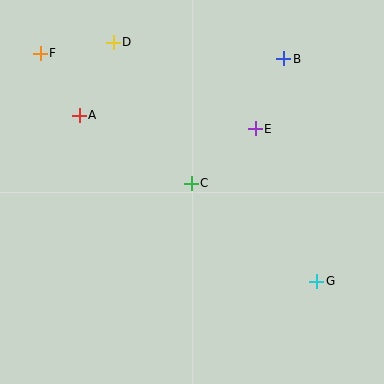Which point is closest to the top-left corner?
Point F is closest to the top-left corner.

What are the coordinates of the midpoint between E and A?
The midpoint between E and A is at (167, 122).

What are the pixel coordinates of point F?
Point F is at (40, 53).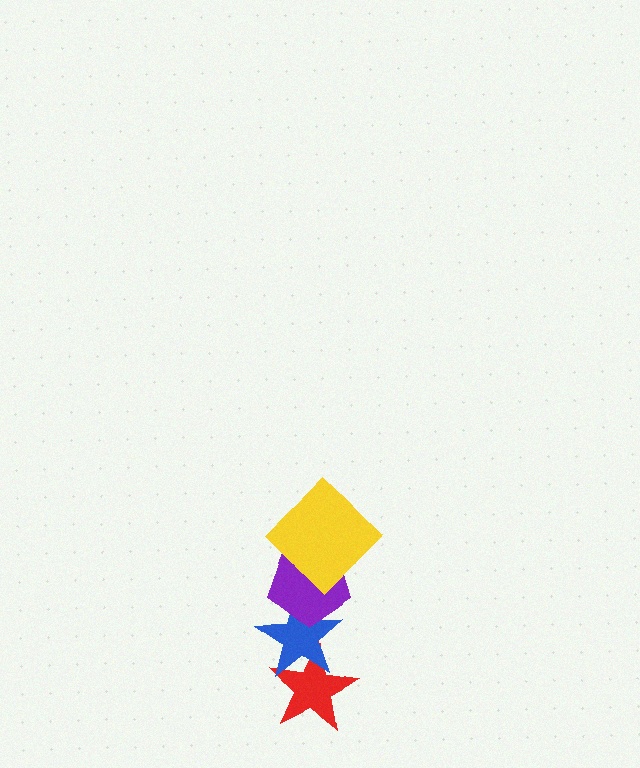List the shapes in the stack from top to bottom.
From top to bottom: the yellow diamond, the purple pentagon, the blue star, the red star.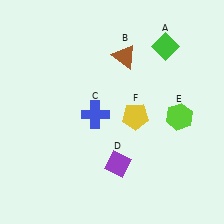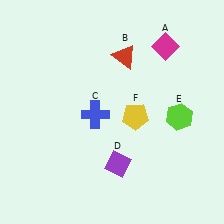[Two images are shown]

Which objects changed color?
A changed from green to magenta. B changed from brown to red.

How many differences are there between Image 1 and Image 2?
There are 2 differences between the two images.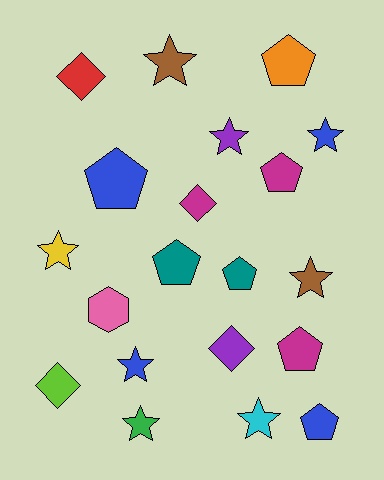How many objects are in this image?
There are 20 objects.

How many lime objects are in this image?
There is 1 lime object.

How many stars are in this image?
There are 8 stars.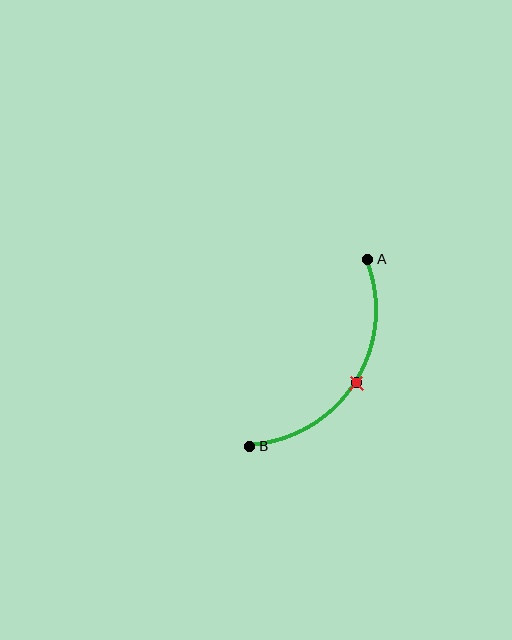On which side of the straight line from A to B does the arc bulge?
The arc bulges to the right of the straight line connecting A and B.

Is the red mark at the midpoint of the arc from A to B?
Yes. The red mark lies on the arc at equal arc-length from both A and B — it is the arc midpoint.